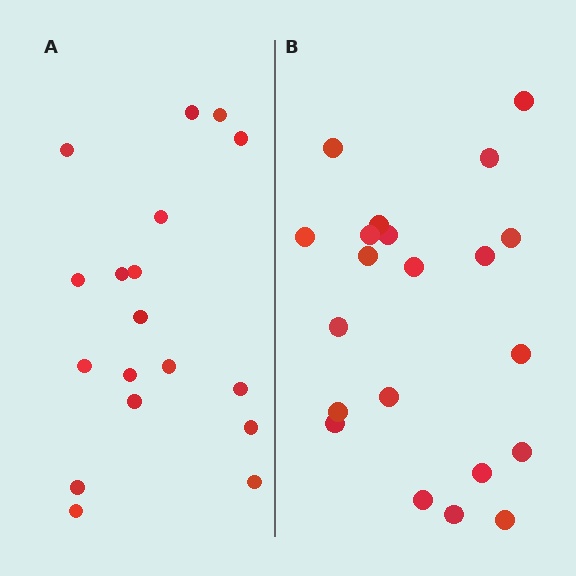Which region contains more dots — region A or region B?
Region B (the right region) has more dots.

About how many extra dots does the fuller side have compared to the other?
Region B has just a few more — roughly 2 or 3 more dots than region A.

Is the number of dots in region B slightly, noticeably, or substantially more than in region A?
Region B has only slightly more — the two regions are fairly close. The ratio is roughly 1.2 to 1.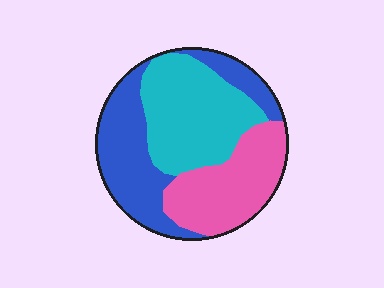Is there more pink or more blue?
Blue.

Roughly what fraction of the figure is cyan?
Cyan covers around 35% of the figure.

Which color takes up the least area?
Pink, at roughly 30%.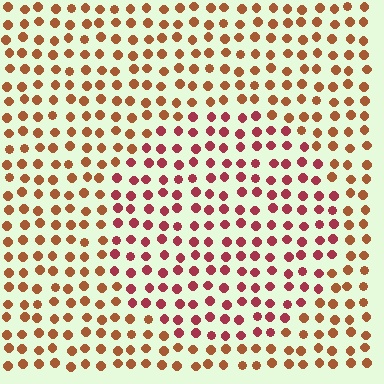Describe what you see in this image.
The image is filled with small brown elements in a uniform arrangement. A circle-shaped region is visible where the elements are tinted to a slightly different hue, forming a subtle color boundary.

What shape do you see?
I see a circle.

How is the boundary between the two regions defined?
The boundary is defined purely by a slight shift in hue (about 33 degrees). Spacing, size, and orientation are identical on both sides.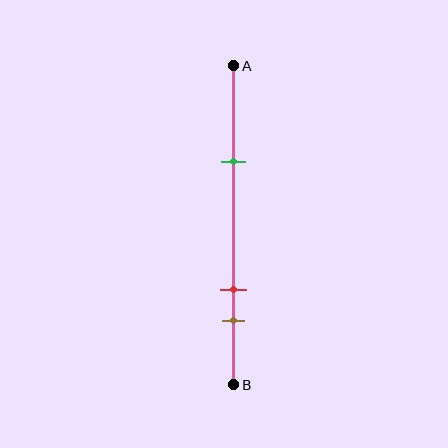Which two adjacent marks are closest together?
The red and brown marks are the closest adjacent pair.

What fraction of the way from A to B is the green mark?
The green mark is approximately 30% (0.3) of the way from A to B.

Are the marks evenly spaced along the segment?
No, the marks are not evenly spaced.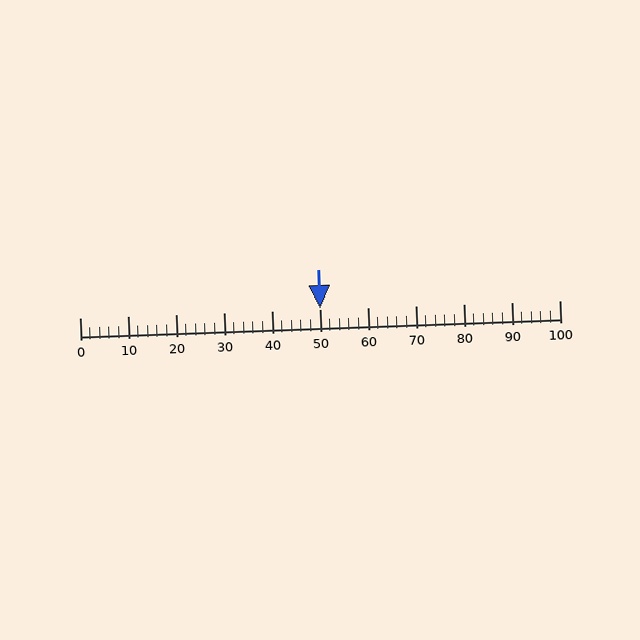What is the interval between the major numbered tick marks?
The major tick marks are spaced 10 units apart.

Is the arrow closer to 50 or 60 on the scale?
The arrow is closer to 50.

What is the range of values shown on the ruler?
The ruler shows values from 0 to 100.